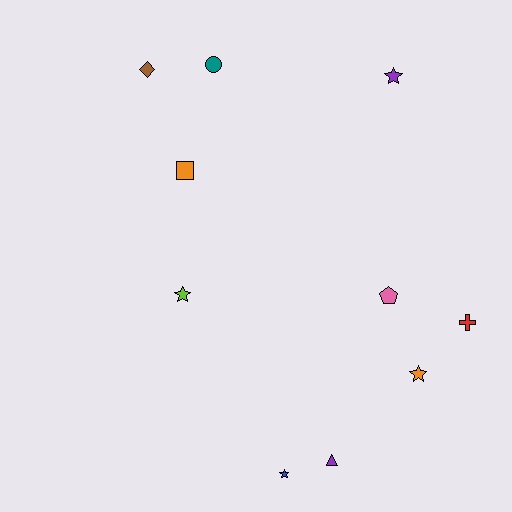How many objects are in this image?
There are 10 objects.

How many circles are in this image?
There is 1 circle.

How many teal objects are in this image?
There is 1 teal object.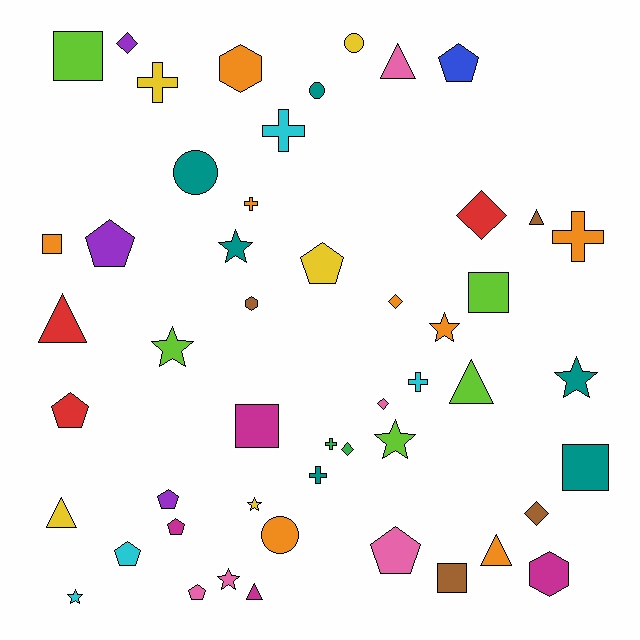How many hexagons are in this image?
There are 3 hexagons.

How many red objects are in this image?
There are 3 red objects.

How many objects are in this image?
There are 50 objects.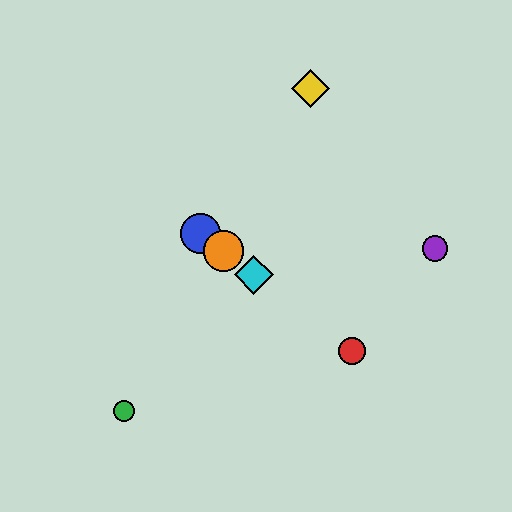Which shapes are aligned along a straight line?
The red circle, the blue circle, the orange circle, the cyan diamond are aligned along a straight line.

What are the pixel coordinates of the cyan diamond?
The cyan diamond is at (254, 275).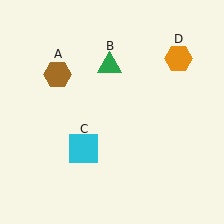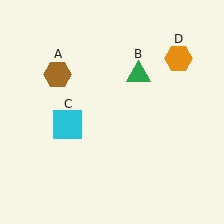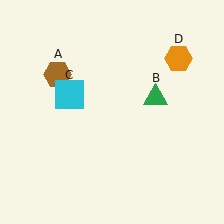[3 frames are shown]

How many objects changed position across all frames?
2 objects changed position: green triangle (object B), cyan square (object C).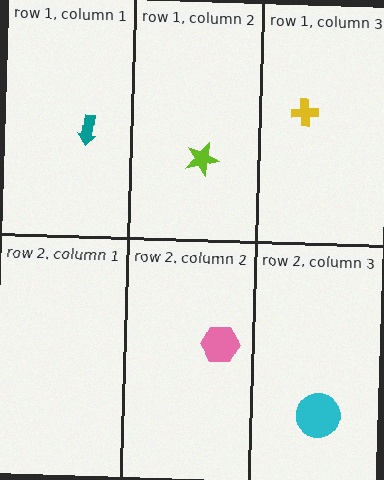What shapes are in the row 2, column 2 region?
The pink hexagon.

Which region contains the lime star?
The row 1, column 2 region.